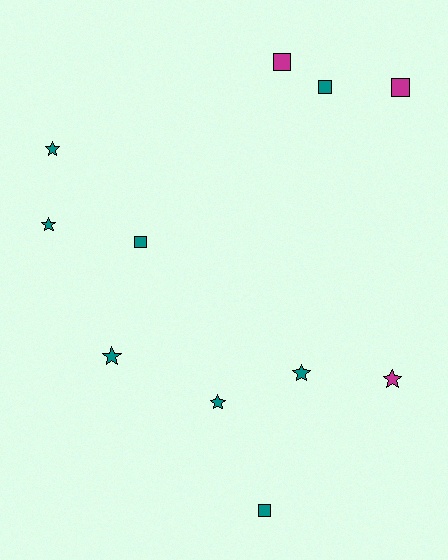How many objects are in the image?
There are 11 objects.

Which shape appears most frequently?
Star, with 6 objects.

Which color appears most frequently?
Teal, with 8 objects.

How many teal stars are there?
There are 5 teal stars.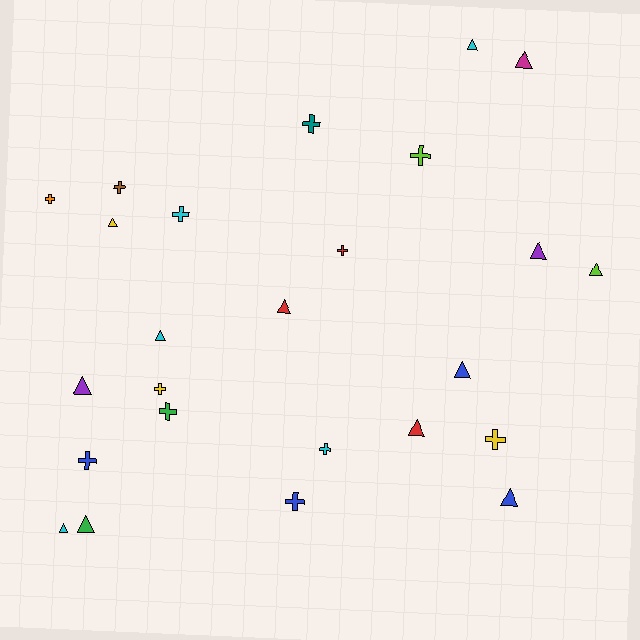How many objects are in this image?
There are 25 objects.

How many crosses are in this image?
There are 12 crosses.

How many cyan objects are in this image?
There are 5 cyan objects.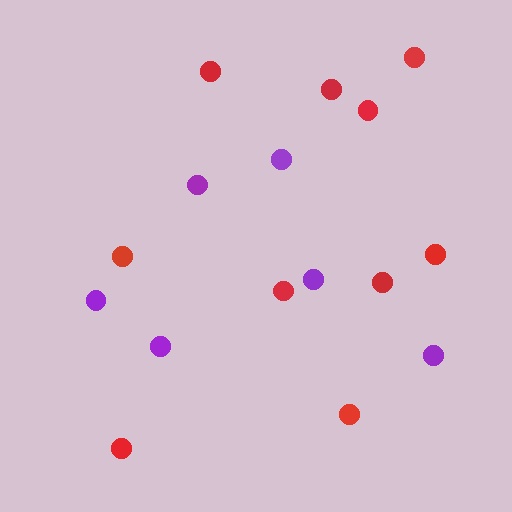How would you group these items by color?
There are 2 groups: one group of purple circles (6) and one group of red circles (10).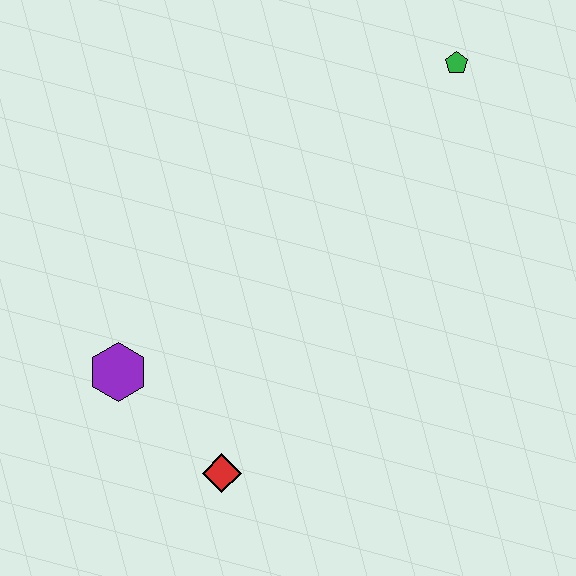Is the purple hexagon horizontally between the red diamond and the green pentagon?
No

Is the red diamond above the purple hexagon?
No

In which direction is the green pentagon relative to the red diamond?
The green pentagon is above the red diamond.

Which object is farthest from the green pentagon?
The red diamond is farthest from the green pentagon.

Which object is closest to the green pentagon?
The purple hexagon is closest to the green pentagon.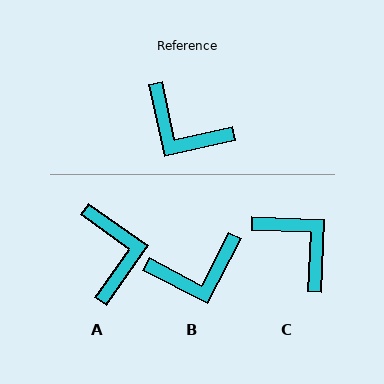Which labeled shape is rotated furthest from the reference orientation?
C, about 165 degrees away.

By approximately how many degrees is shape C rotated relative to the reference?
Approximately 165 degrees counter-clockwise.